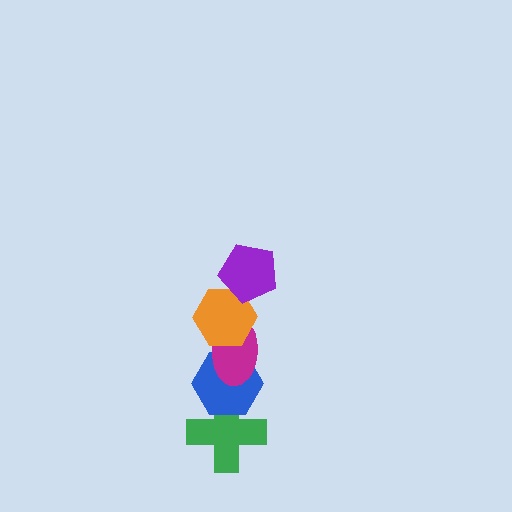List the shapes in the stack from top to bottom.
From top to bottom: the purple pentagon, the orange hexagon, the magenta ellipse, the blue hexagon, the green cross.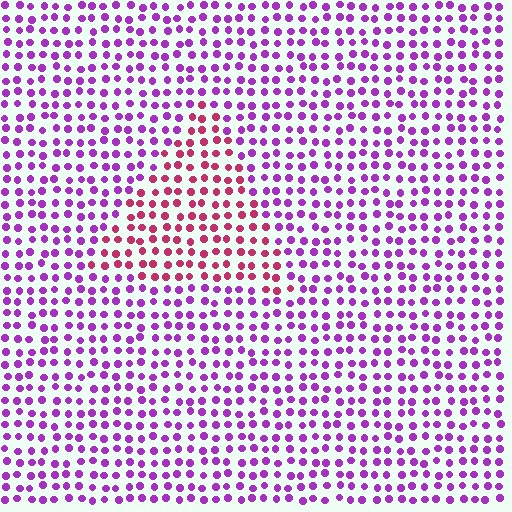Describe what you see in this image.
The image is filled with small purple elements in a uniform arrangement. A triangle-shaped region is visible where the elements are tinted to a slightly different hue, forming a subtle color boundary.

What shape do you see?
I see a triangle.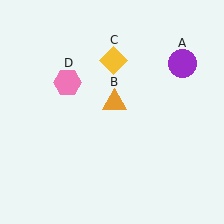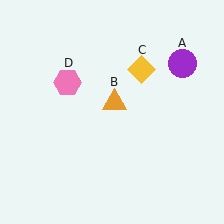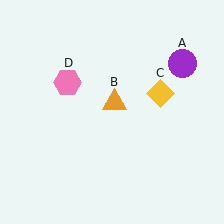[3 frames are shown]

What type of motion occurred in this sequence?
The yellow diamond (object C) rotated clockwise around the center of the scene.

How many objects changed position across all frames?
1 object changed position: yellow diamond (object C).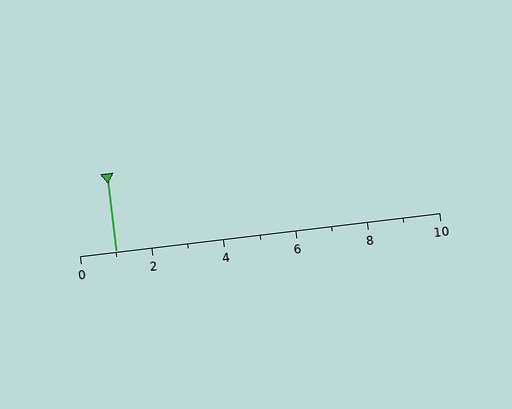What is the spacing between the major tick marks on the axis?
The major ticks are spaced 2 apart.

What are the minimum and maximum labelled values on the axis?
The axis runs from 0 to 10.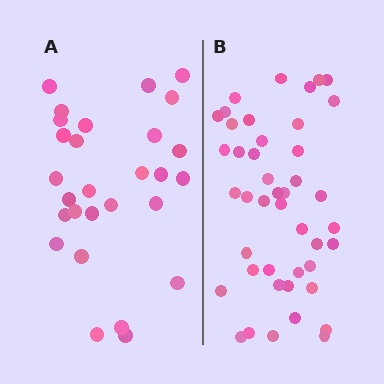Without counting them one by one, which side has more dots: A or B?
Region B (the right region) has more dots.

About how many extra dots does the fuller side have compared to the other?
Region B has approximately 15 more dots than region A.